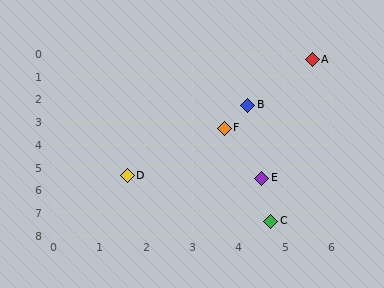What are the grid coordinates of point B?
Point B is at approximately (4.2, 2.3).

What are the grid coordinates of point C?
Point C is at approximately (4.7, 7.4).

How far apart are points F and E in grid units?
Points F and E are about 2.3 grid units apart.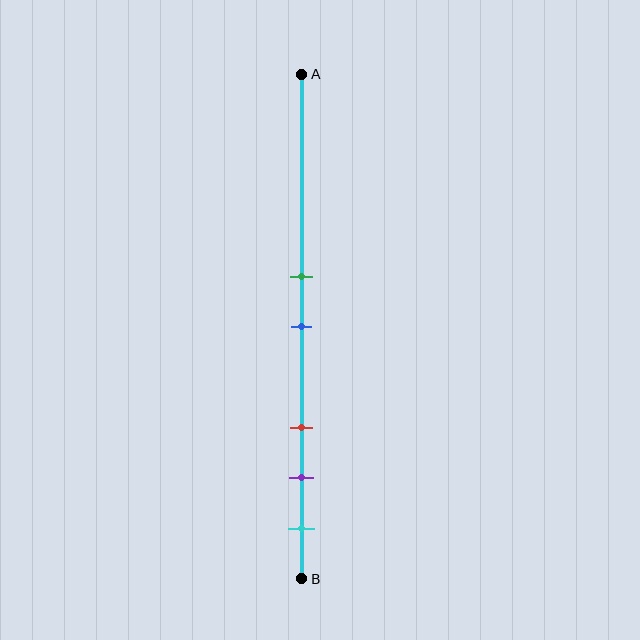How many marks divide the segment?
There are 5 marks dividing the segment.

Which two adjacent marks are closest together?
The green and blue marks are the closest adjacent pair.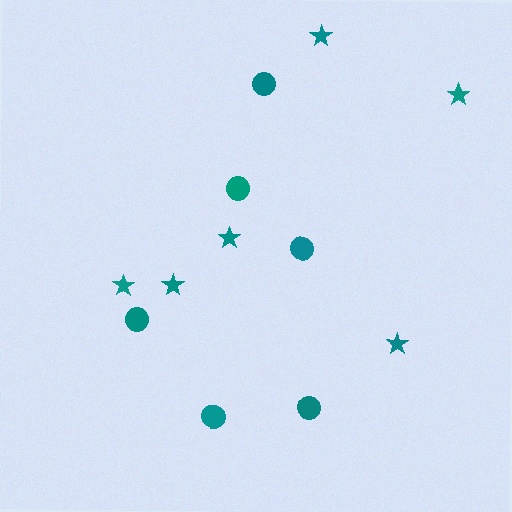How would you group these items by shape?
There are 2 groups: one group of stars (6) and one group of circles (6).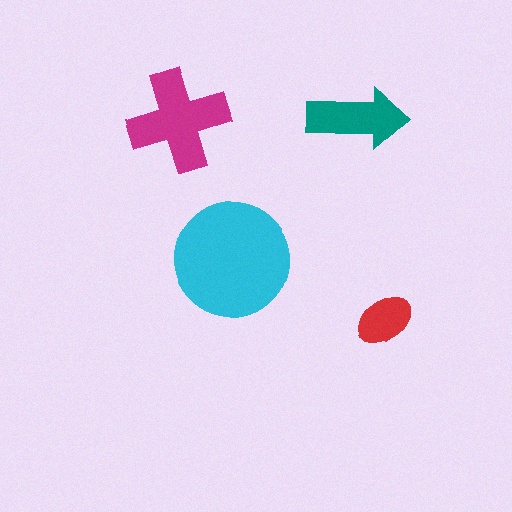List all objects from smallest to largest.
The red ellipse, the teal arrow, the magenta cross, the cyan circle.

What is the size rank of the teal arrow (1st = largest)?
3rd.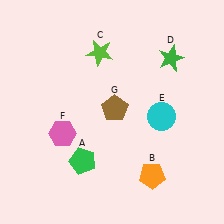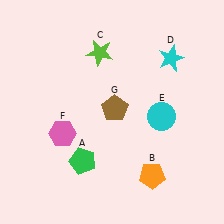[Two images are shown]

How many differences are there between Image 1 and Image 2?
There is 1 difference between the two images.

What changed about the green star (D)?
In Image 1, D is green. In Image 2, it changed to cyan.